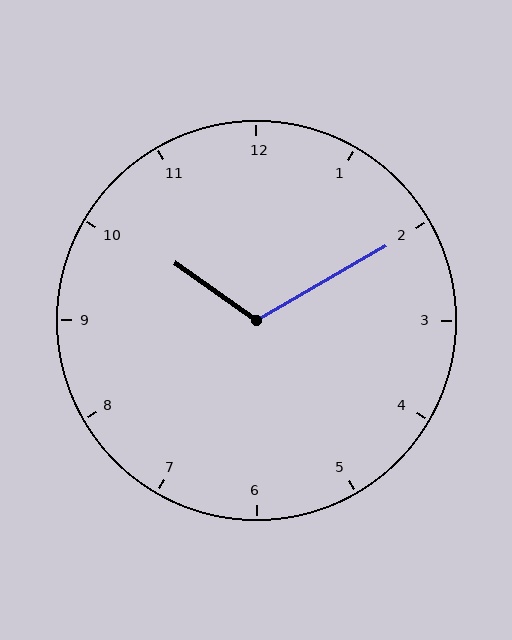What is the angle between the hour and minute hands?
Approximately 115 degrees.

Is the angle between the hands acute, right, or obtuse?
It is obtuse.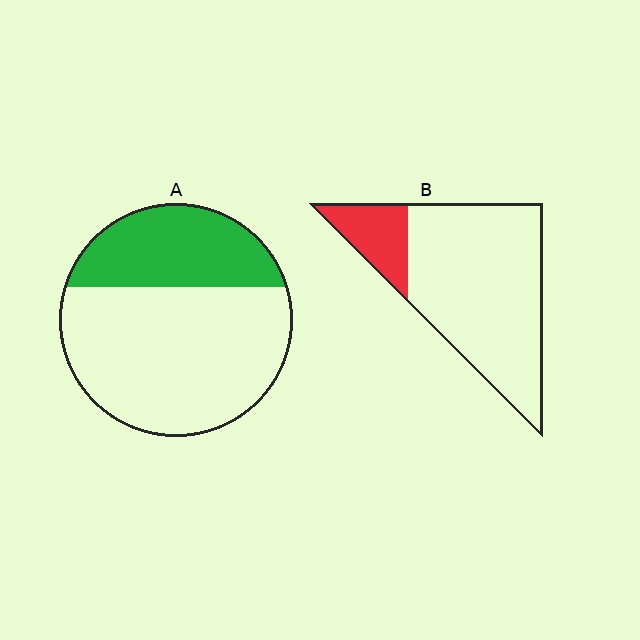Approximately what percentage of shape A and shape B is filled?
A is approximately 30% and B is approximately 20%.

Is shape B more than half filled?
No.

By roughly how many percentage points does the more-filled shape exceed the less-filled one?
By roughly 15 percentage points (A over B).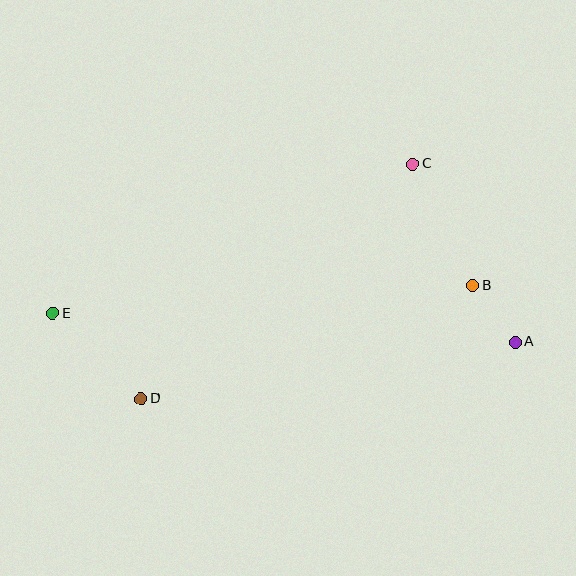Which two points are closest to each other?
Points A and B are closest to each other.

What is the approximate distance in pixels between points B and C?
The distance between B and C is approximately 136 pixels.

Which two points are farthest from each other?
Points A and E are farthest from each other.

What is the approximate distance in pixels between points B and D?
The distance between B and D is approximately 351 pixels.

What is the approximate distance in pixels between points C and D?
The distance between C and D is approximately 359 pixels.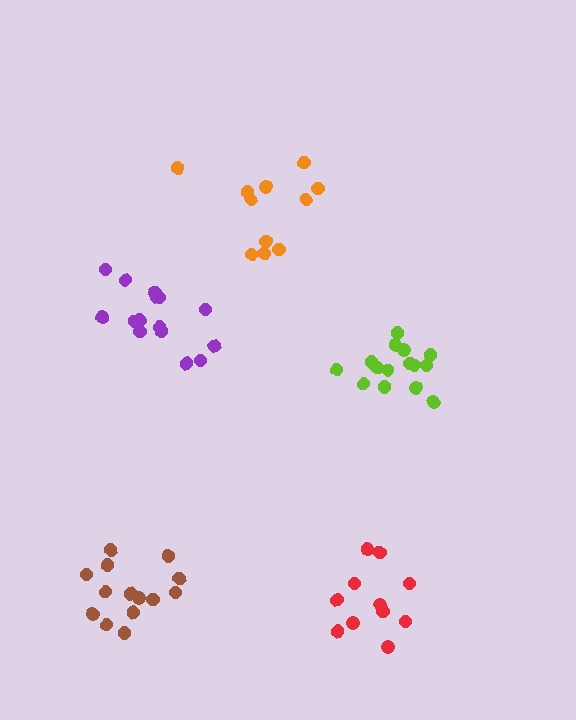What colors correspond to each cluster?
The clusters are colored: red, lime, orange, purple, brown.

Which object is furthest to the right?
The lime cluster is rightmost.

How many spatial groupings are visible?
There are 5 spatial groupings.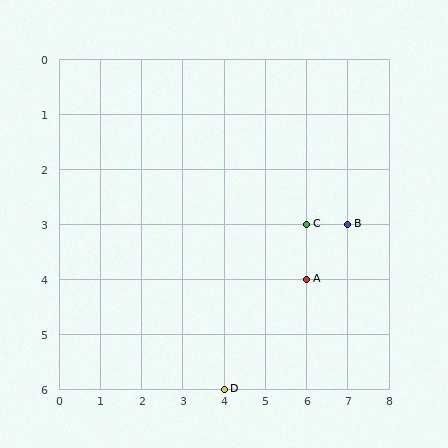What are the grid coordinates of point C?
Point C is at grid coordinates (6, 3).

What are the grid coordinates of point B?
Point B is at grid coordinates (7, 3).